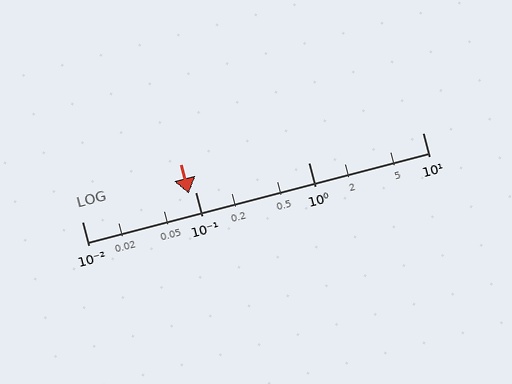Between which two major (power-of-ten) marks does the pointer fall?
The pointer is between 0.01 and 0.1.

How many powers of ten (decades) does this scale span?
The scale spans 3 decades, from 0.01 to 10.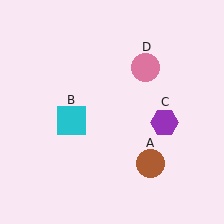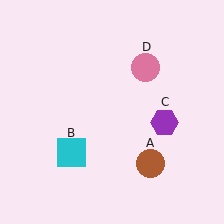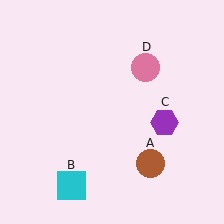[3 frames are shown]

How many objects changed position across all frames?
1 object changed position: cyan square (object B).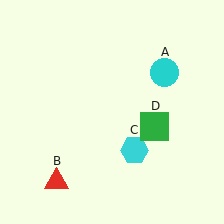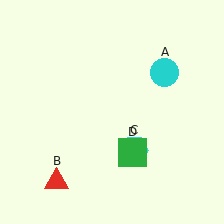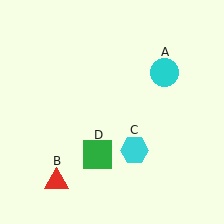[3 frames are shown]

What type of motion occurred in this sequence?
The green square (object D) rotated clockwise around the center of the scene.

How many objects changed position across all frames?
1 object changed position: green square (object D).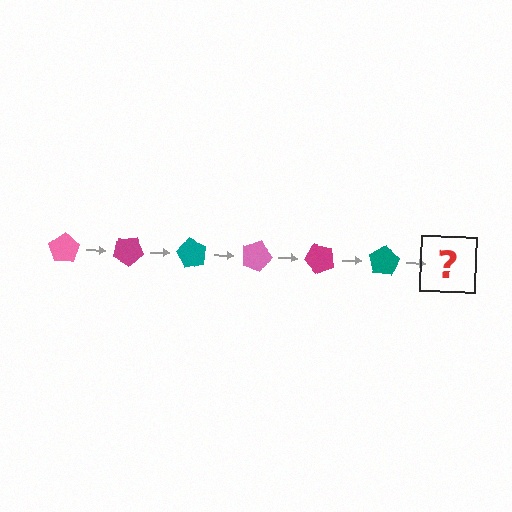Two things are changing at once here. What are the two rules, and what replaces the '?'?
The two rules are that it rotates 30 degrees each step and the color cycles through pink, magenta, and teal. The '?' should be a pink pentagon, rotated 180 degrees from the start.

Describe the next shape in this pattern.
It should be a pink pentagon, rotated 180 degrees from the start.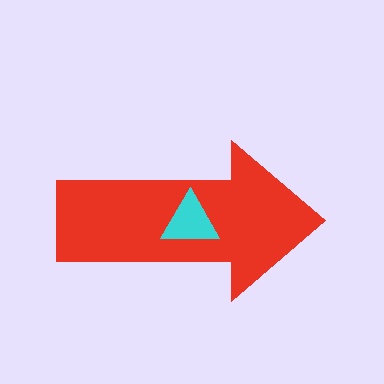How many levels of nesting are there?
2.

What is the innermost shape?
The cyan triangle.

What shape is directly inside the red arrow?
The cyan triangle.